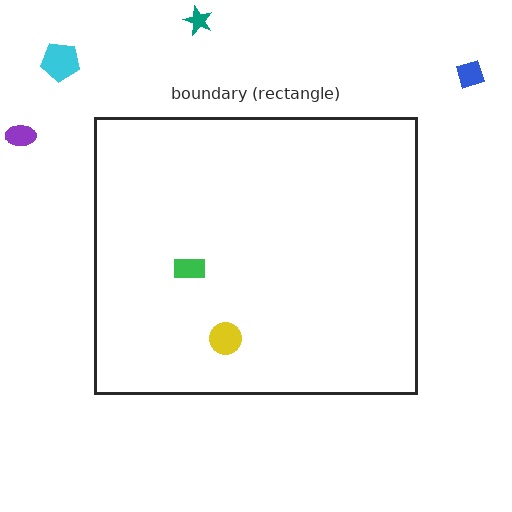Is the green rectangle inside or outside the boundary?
Inside.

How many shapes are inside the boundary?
2 inside, 4 outside.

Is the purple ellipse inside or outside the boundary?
Outside.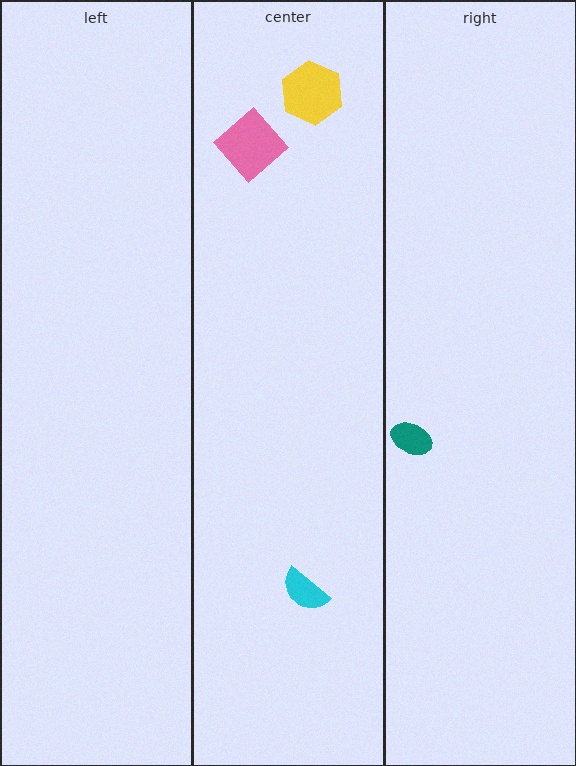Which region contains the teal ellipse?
The right region.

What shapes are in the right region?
The teal ellipse.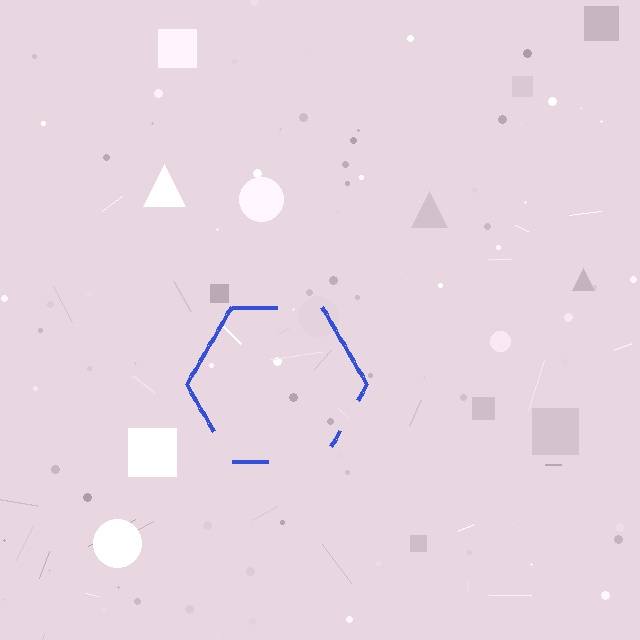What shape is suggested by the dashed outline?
The dashed outline suggests a hexagon.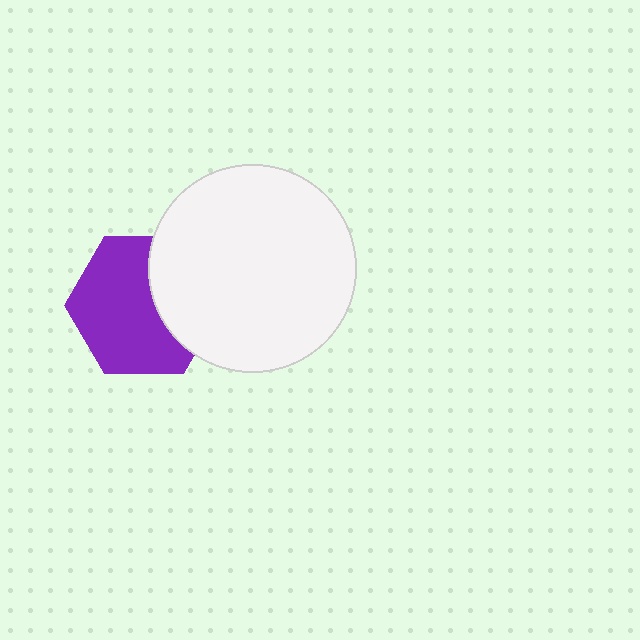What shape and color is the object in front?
The object in front is a white circle.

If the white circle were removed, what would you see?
You would see the complete purple hexagon.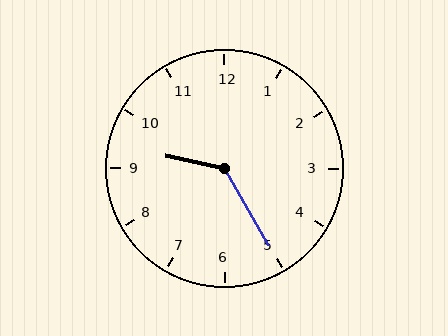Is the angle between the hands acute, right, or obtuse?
It is obtuse.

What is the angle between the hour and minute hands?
Approximately 132 degrees.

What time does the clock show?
9:25.